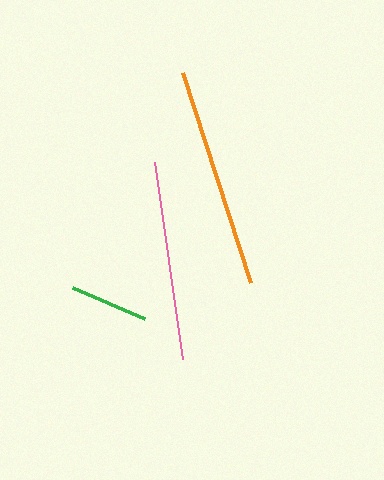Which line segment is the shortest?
The green line is the shortest at approximately 78 pixels.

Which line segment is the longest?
The orange line is the longest at approximately 220 pixels.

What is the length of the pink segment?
The pink segment is approximately 199 pixels long.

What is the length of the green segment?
The green segment is approximately 78 pixels long.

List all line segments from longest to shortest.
From longest to shortest: orange, pink, green.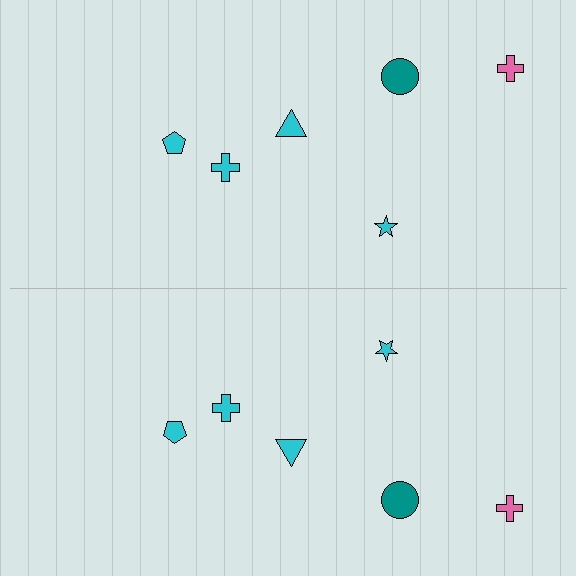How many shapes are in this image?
There are 12 shapes in this image.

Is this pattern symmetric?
Yes, this pattern has bilateral (reflection) symmetry.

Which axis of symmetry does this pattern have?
The pattern has a horizontal axis of symmetry running through the center of the image.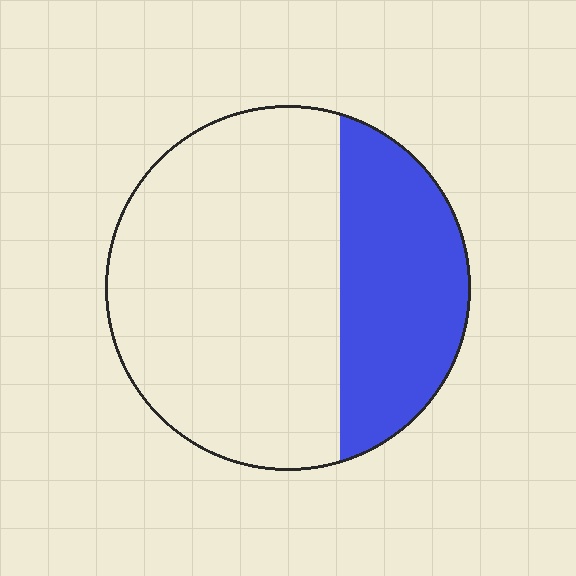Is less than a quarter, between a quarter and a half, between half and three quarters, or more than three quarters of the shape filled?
Between a quarter and a half.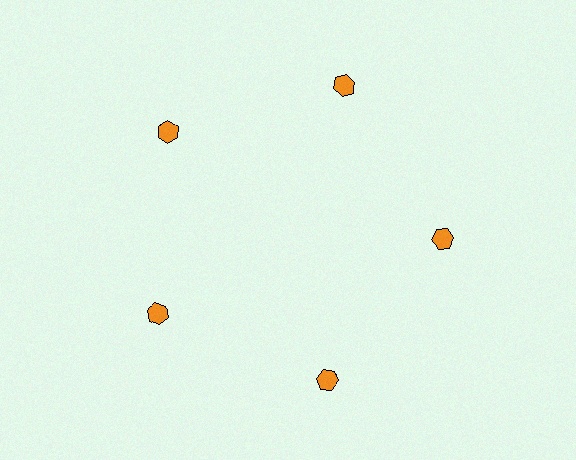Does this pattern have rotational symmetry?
Yes, this pattern has 5-fold rotational symmetry. It looks the same after rotating 72 degrees around the center.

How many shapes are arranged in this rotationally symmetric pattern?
There are 5 shapes, arranged in 5 groups of 1.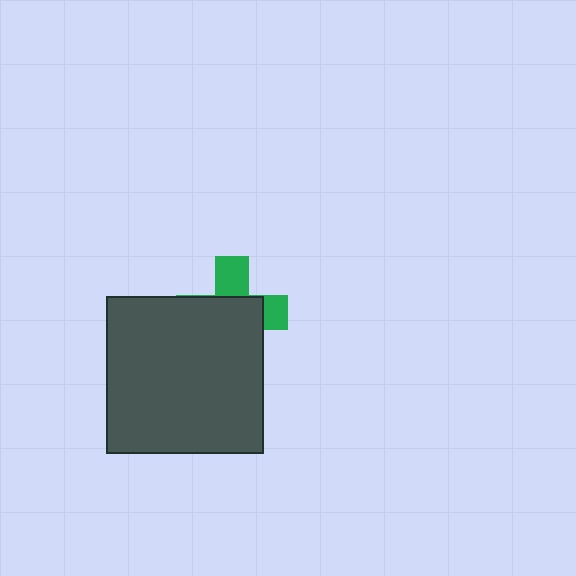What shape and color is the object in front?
The object in front is a dark gray rectangle.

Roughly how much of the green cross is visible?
A small part of it is visible (roughly 33%).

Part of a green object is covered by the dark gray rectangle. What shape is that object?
It is a cross.